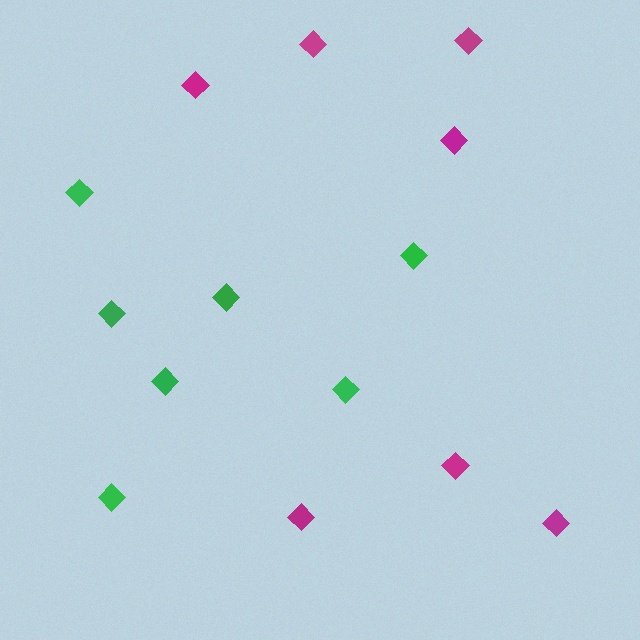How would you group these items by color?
There are 2 groups: one group of green diamonds (7) and one group of magenta diamonds (7).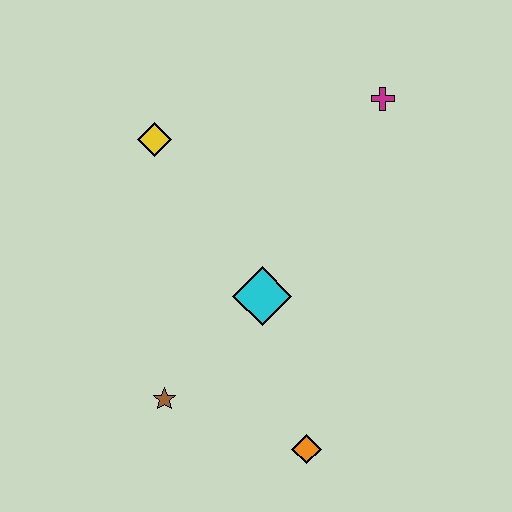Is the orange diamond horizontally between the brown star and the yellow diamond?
No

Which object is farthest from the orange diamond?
The magenta cross is farthest from the orange diamond.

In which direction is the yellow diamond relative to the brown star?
The yellow diamond is above the brown star.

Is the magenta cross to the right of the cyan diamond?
Yes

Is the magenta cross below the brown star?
No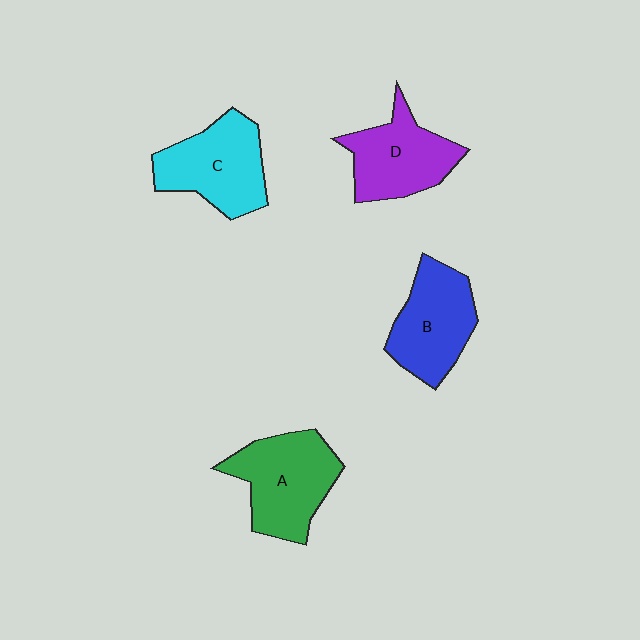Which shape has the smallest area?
Shape D (purple).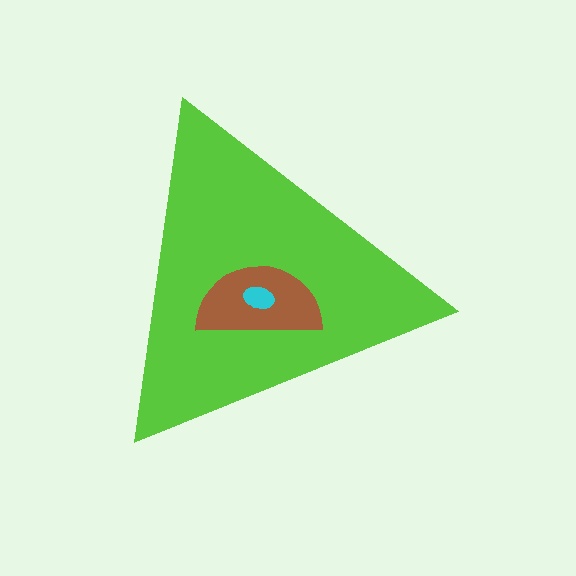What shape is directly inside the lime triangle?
The brown semicircle.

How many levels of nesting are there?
3.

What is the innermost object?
The cyan ellipse.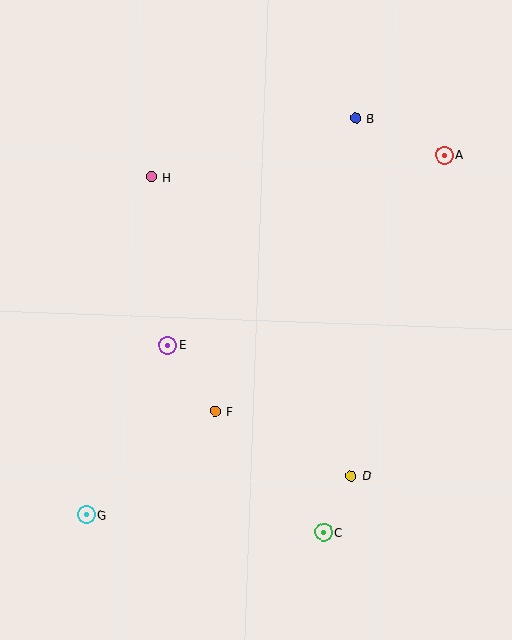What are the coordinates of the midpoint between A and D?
The midpoint between A and D is at (398, 315).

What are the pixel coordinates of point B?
Point B is at (356, 118).